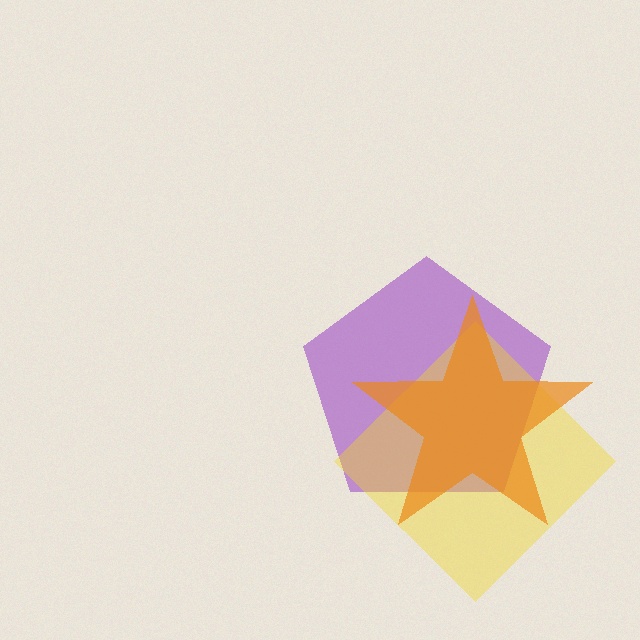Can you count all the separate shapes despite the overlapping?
Yes, there are 3 separate shapes.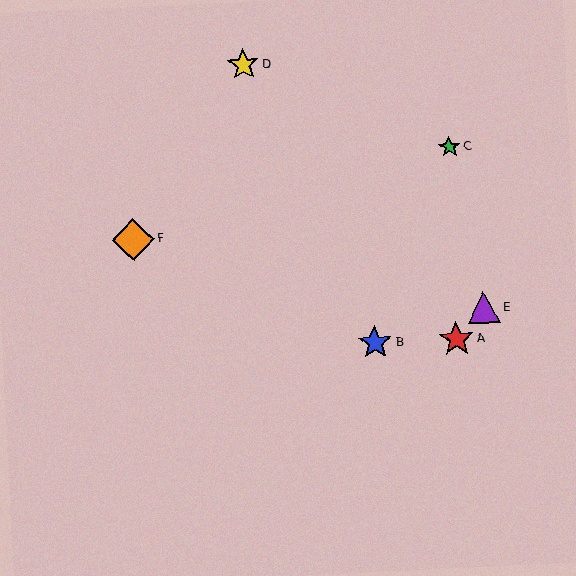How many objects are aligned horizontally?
2 objects (A, B) are aligned horizontally.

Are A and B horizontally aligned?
Yes, both are at y≈339.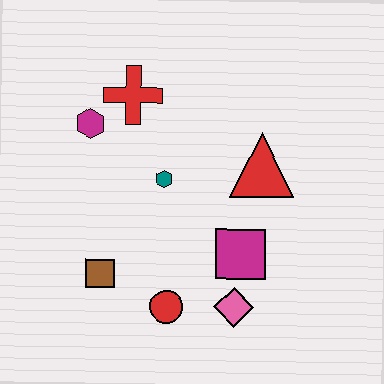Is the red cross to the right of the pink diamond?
No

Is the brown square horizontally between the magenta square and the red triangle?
No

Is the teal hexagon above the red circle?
Yes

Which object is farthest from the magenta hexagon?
The pink diamond is farthest from the magenta hexagon.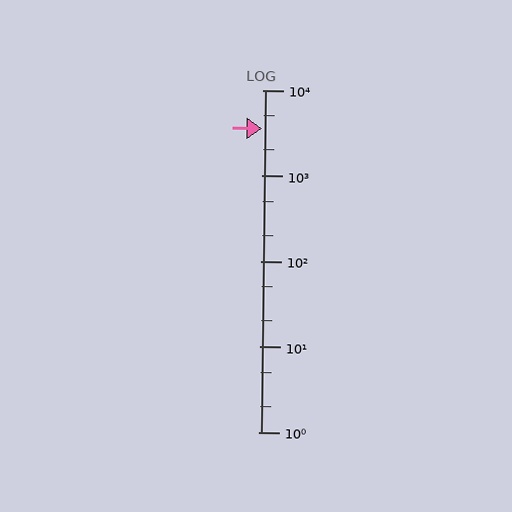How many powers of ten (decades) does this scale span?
The scale spans 4 decades, from 1 to 10000.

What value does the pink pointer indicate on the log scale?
The pointer indicates approximately 3500.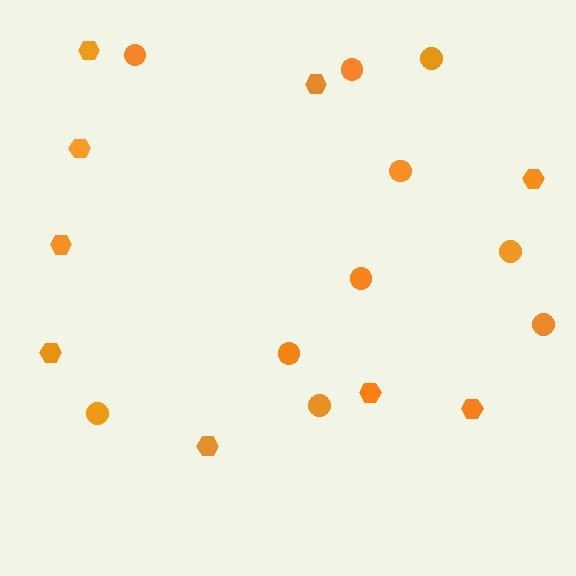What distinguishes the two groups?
There are 2 groups: one group of hexagons (9) and one group of circles (10).